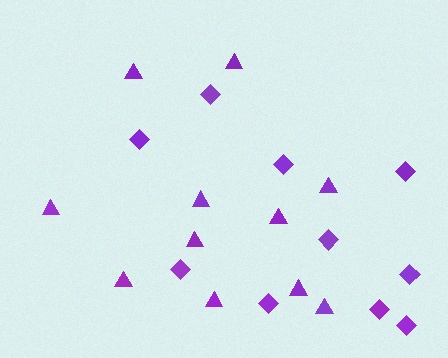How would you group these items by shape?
There are 2 groups: one group of diamonds (10) and one group of triangles (11).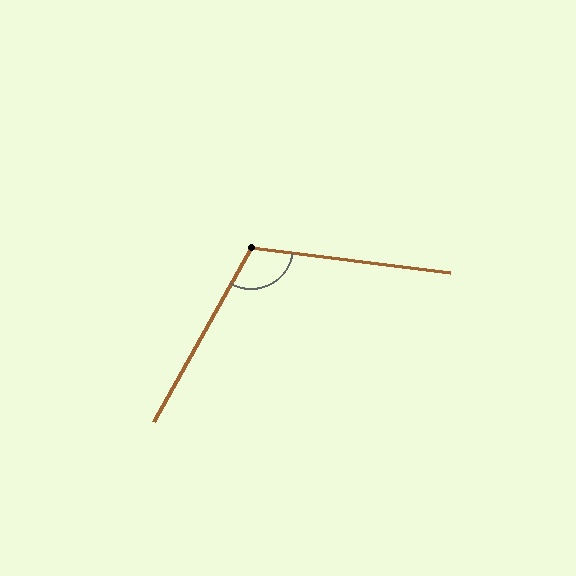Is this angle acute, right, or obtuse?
It is obtuse.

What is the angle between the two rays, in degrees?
Approximately 112 degrees.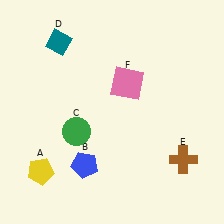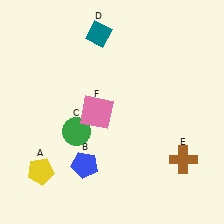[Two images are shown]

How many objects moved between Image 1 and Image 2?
2 objects moved between the two images.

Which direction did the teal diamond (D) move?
The teal diamond (D) moved right.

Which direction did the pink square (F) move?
The pink square (F) moved left.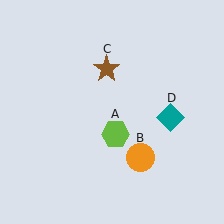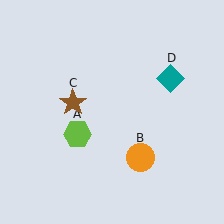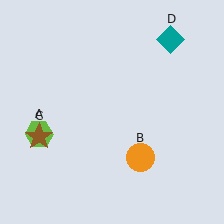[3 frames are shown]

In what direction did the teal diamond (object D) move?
The teal diamond (object D) moved up.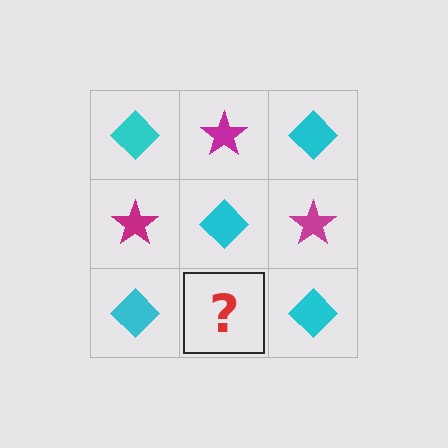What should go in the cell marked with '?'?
The missing cell should contain a magenta star.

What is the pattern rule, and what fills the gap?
The rule is that it alternates cyan diamond and magenta star in a checkerboard pattern. The gap should be filled with a magenta star.